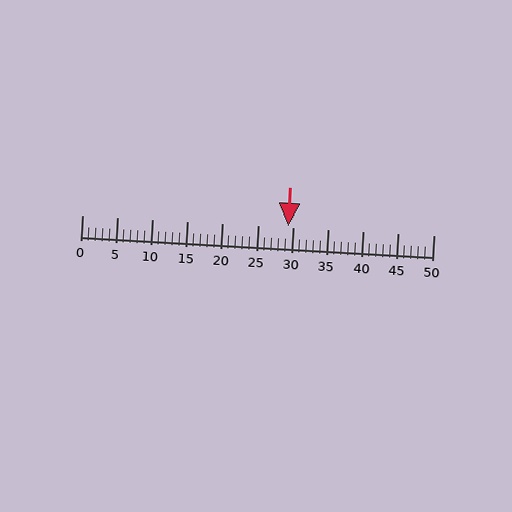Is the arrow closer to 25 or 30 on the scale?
The arrow is closer to 30.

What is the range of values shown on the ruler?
The ruler shows values from 0 to 50.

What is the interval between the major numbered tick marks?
The major tick marks are spaced 5 units apart.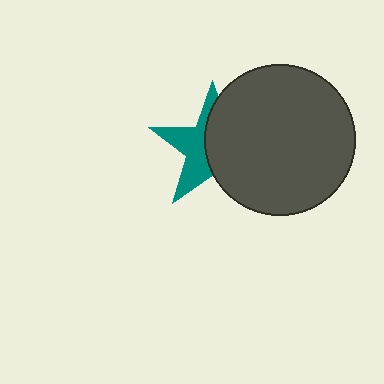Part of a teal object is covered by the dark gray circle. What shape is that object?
It is a star.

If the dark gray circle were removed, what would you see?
You would see the complete teal star.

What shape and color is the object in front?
The object in front is a dark gray circle.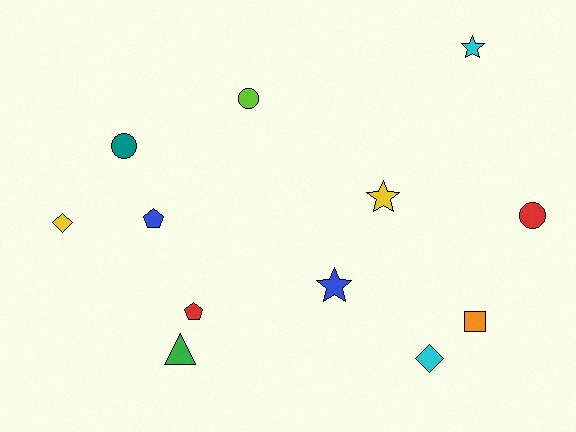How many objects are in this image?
There are 12 objects.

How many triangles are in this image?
There is 1 triangle.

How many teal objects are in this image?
There is 1 teal object.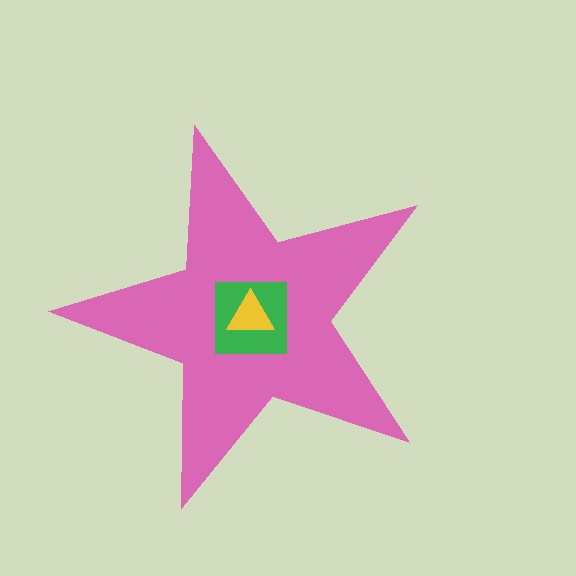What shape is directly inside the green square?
The yellow triangle.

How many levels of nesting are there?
3.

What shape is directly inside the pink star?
The green square.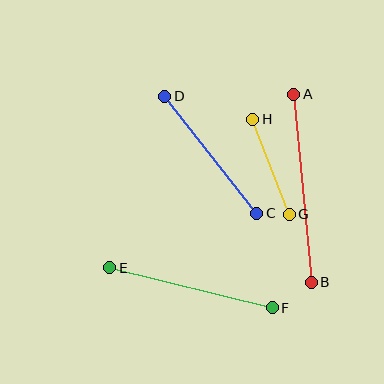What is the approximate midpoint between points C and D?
The midpoint is at approximately (211, 155) pixels.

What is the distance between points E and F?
The distance is approximately 168 pixels.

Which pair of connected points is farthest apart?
Points A and B are farthest apart.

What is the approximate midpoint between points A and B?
The midpoint is at approximately (303, 188) pixels.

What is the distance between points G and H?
The distance is approximately 102 pixels.